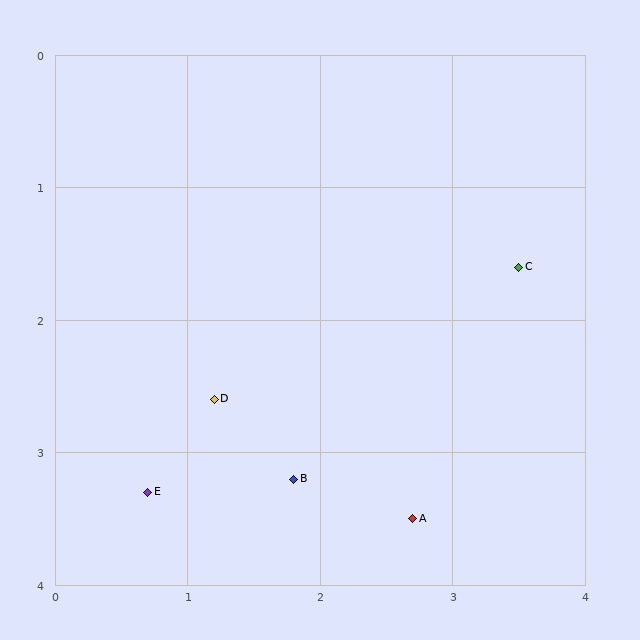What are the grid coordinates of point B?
Point B is at approximately (1.8, 3.2).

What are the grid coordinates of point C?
Point C is at approximately (3.5, 1.6).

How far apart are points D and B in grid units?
Points D and B are about 0.8 grid units apart.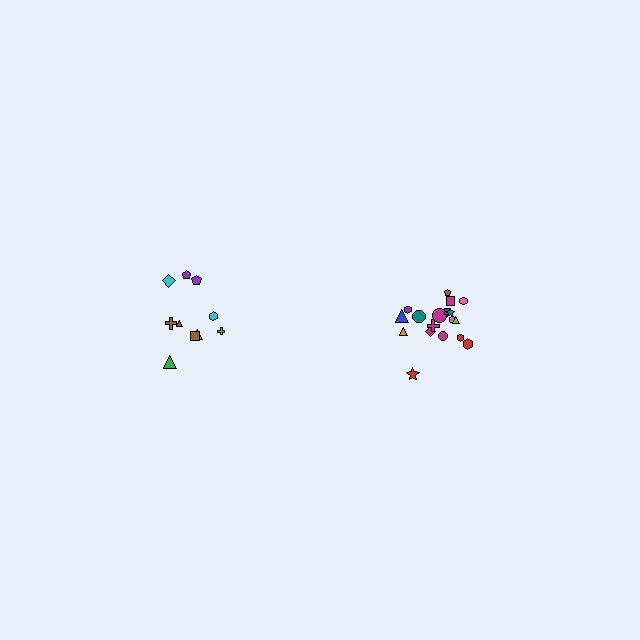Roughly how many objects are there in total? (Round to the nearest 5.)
Roughly 30 objects in total.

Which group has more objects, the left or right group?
The right group.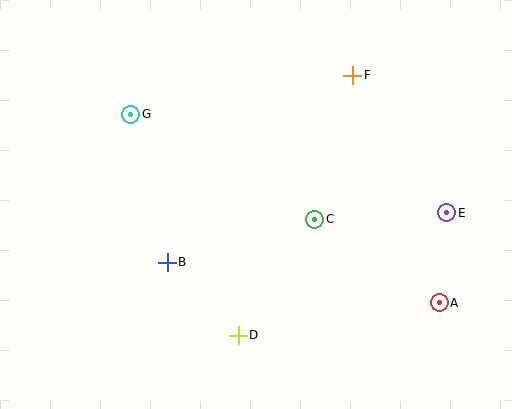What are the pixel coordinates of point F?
Point F is at (353, 75).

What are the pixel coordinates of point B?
Point B is at (167, 262).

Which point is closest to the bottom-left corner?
Point B is closest to the bottom-left corner.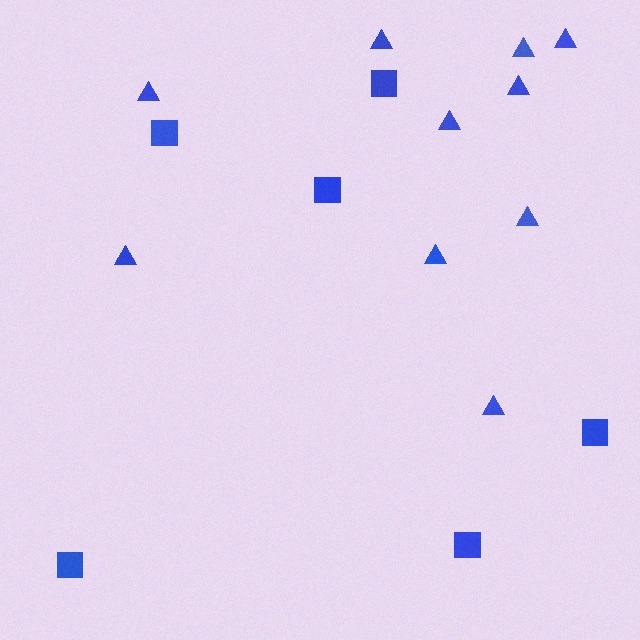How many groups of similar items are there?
There are 2 groups: one group of triangles (10) and one group of squares (6).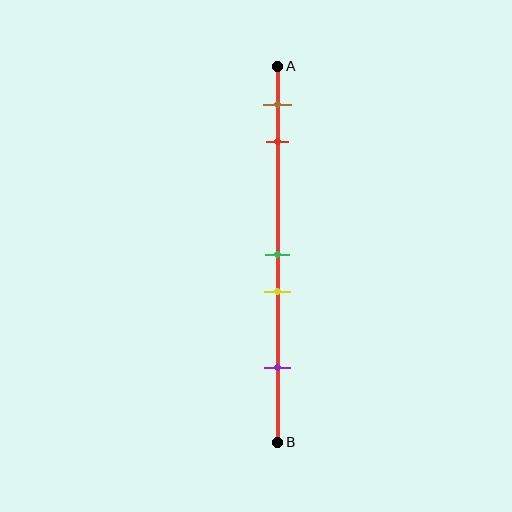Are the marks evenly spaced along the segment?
No, the marks are not evenly spaced.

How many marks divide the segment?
There are 5 marks dividing the segment.